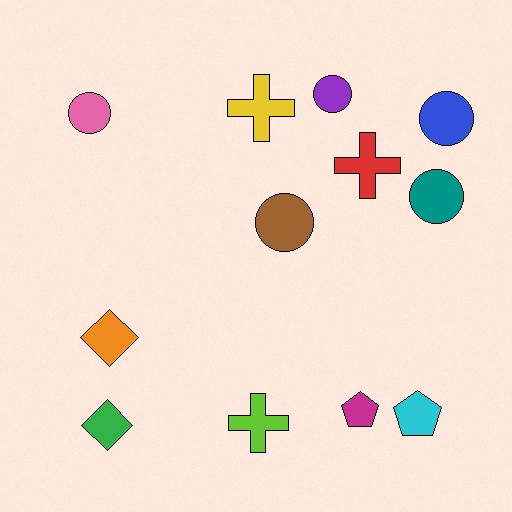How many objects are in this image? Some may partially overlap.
There are 12 objects.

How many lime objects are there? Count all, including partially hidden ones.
There is 1 lime object.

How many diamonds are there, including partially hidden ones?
There are 2 diamonds.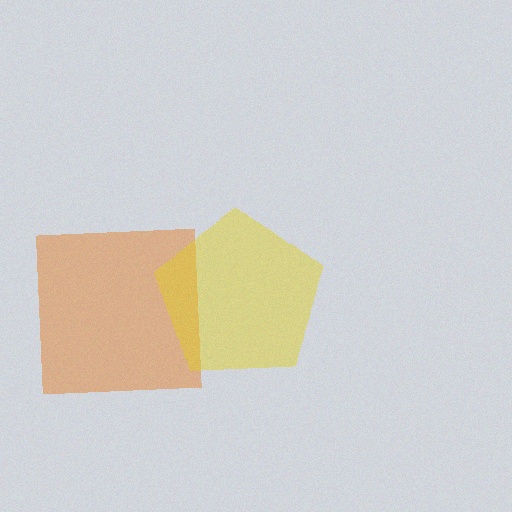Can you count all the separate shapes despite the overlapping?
Yes, there are 2 separate shapes.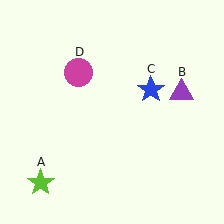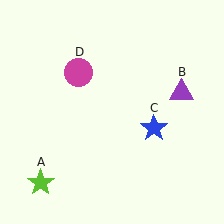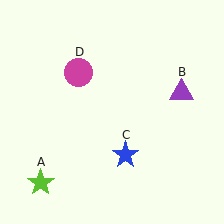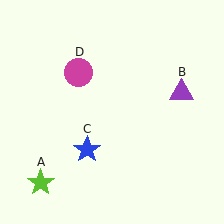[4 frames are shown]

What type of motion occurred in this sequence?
The blue star (object C) rotated clockwise around the center of the scene.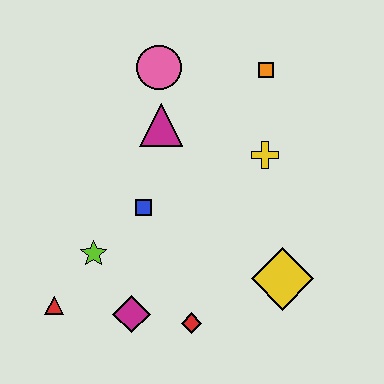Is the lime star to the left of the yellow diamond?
Yes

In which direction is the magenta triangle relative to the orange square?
The magenta triangle is to the left of the orange square.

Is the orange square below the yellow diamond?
No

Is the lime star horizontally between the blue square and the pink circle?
No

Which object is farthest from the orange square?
The red triangle is farthest from the orange square.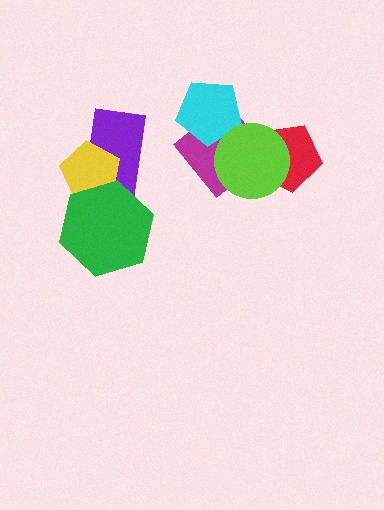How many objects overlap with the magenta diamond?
3 objects overlap with the magenta diamond.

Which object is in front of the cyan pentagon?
The lime circle is in front of the cyan pentagon.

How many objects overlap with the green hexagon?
2 objects overlap with the green hexagon.